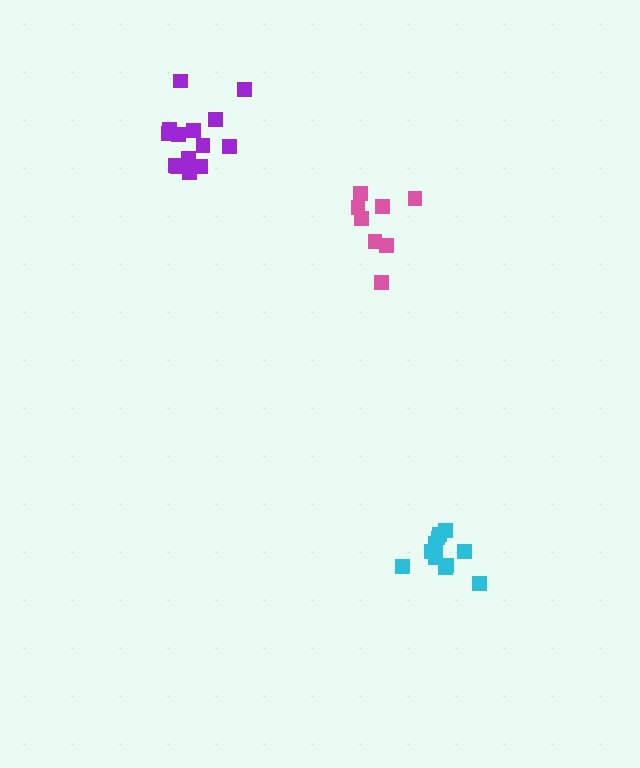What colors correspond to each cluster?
The clusters are colored: purple, cyan, pink.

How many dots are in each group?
Group 1: 14 dots, Group 2: 11 dots, Group 3: 8 dots (33 total).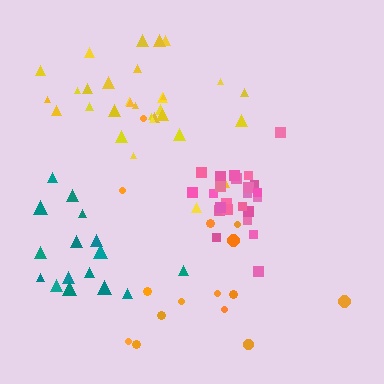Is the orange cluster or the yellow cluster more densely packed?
Yellow.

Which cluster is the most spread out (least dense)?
Orange.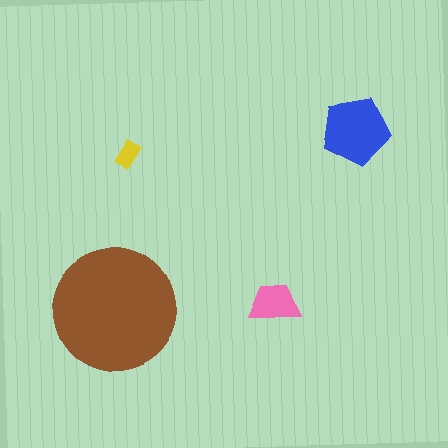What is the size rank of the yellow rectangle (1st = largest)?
4th.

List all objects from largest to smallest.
The brown circle, the blue pentagon, the pink trapezoid, the yellow rectangle.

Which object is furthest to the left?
The brown circle is leftmost.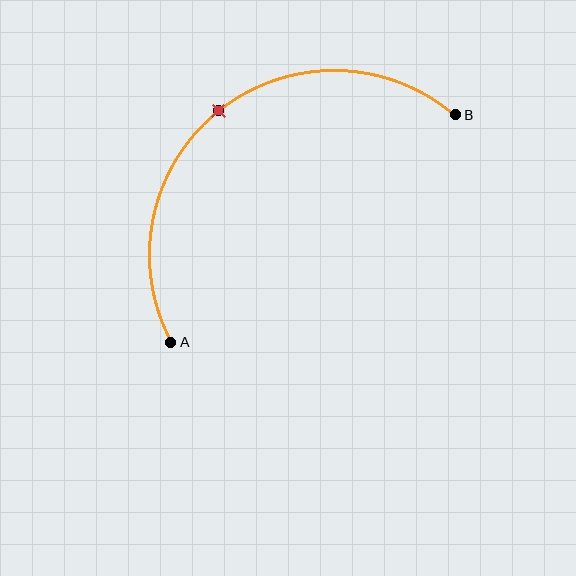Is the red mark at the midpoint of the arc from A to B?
Yes. The red mark lies on the arc at equal arc-length from both A and B — it is the arc midpoint.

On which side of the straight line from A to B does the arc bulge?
The arc bulges above and to the left of the straight line connecting A and B.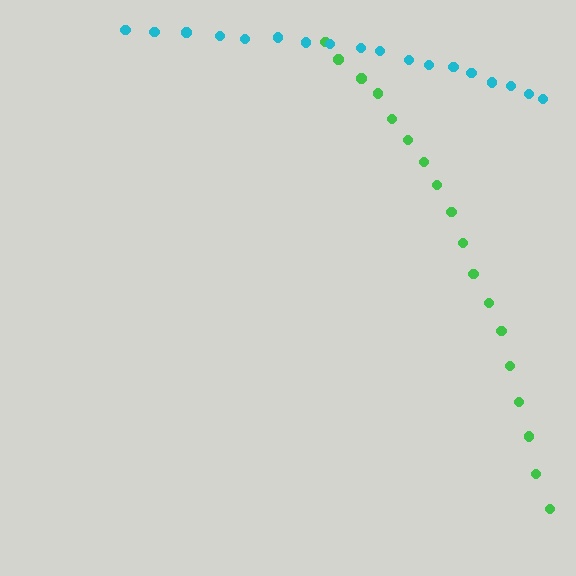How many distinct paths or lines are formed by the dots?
There are 2 distinct paths.